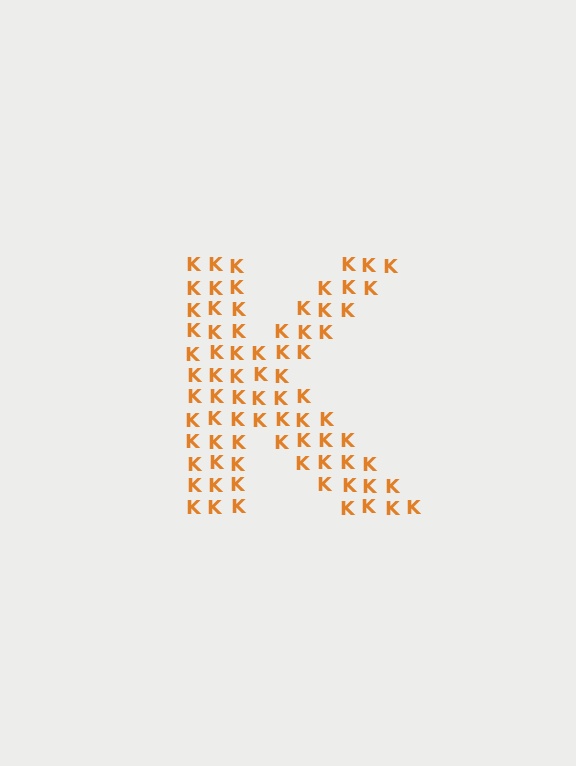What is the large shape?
The large shape is the letter K.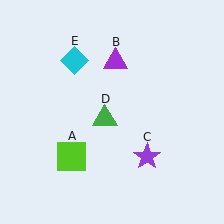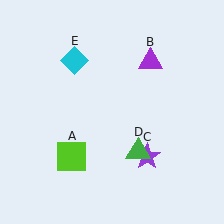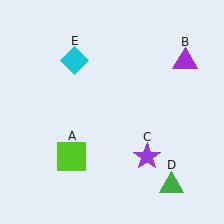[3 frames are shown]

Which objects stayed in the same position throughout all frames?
Lime square (object A) and purple star (object C) and cyan diamond (object E) remained stationary.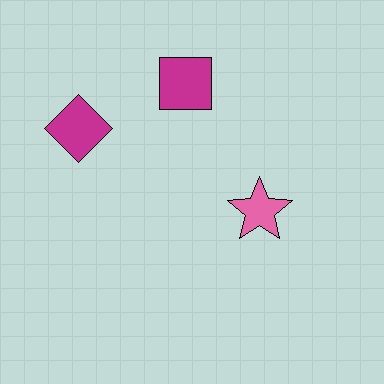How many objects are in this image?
There are 3 objects.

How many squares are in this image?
There is 1 square.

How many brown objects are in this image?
There are no brown objects.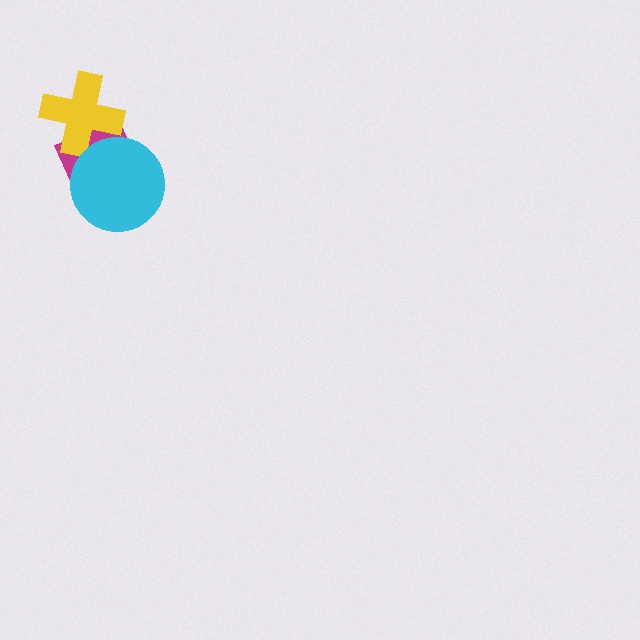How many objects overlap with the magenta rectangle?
2 objects overlap with the magenta rectangle.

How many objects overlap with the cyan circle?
2 objects overlap with the cyan circle.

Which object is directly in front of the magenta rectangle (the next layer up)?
The yellow cross is directly in front of the magenta rectangle.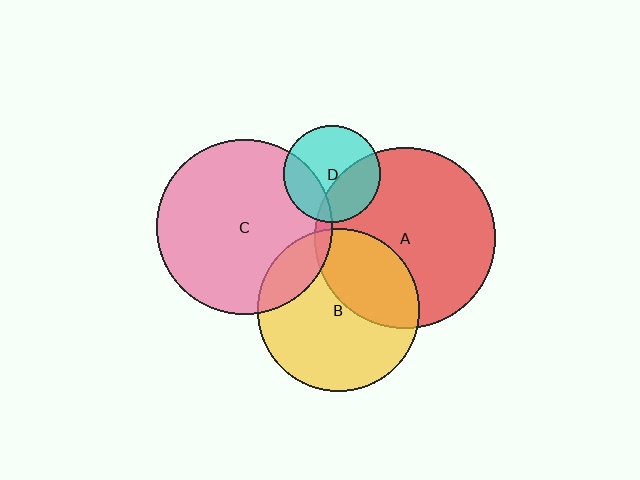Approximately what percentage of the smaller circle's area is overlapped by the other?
Approximately 35%.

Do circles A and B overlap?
Yes.